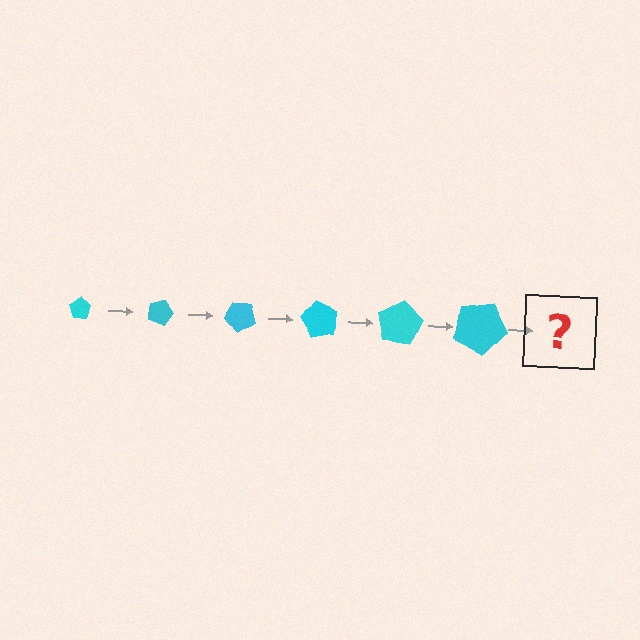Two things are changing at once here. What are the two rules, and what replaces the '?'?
The two rules are that the pentagon grows larger each step and it rotates 20 degrees each step. The '?' should be a pentagon, larger than the previous one and rotated 120 degrees from the start.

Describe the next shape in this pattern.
It should be a pentagon, larger than the previous one and rotated 120 degrees from the start.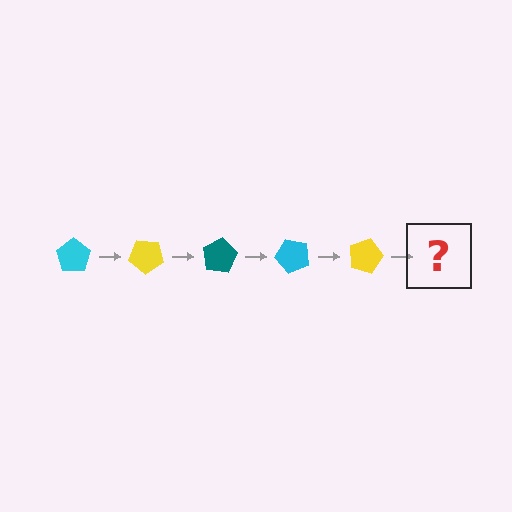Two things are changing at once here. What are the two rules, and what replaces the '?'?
The two rules are that it rotates 40 degrees each step and the color cycles through cyan, yellow, and teal. The '?' should be a teal pentagon, rotated 200 degrees from the start.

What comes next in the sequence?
The next element should be a teal pentagon, rotated 200 degrees from the start.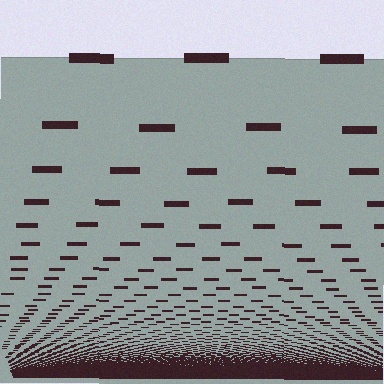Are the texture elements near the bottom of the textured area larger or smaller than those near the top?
Smaller. The gradient is inverted — elements near the bottom are smaller and denser.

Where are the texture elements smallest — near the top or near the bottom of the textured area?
Near the bottom.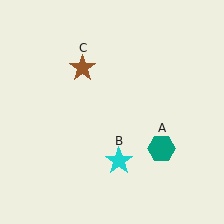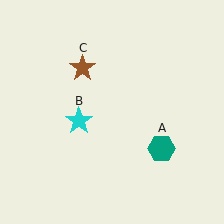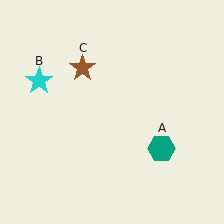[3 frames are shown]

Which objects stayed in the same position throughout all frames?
Teal hexagon (object A) and brown star (object C) remained stationary.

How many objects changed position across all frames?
1 object changed position: cyan star (object B).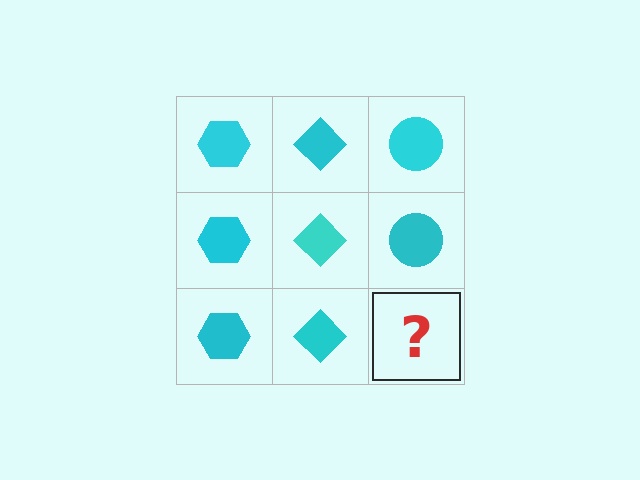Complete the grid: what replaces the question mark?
The question mark should be replaced with a cyan circle.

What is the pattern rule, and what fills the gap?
The rule is that each column has a consistent shape. The gap should be filled with a cyan circle.